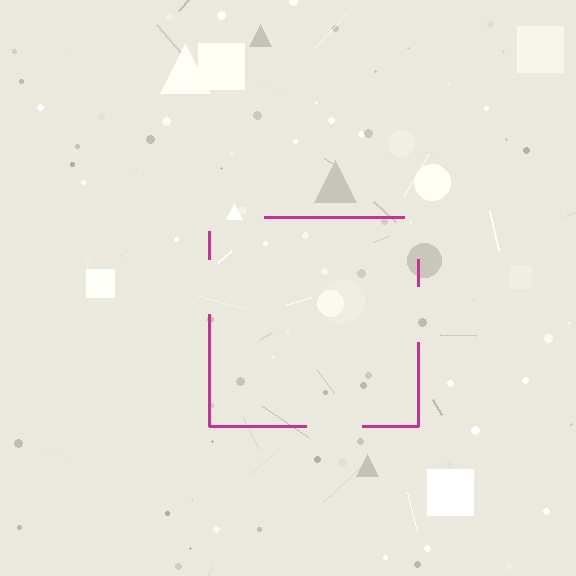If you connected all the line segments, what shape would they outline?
They would outline a square.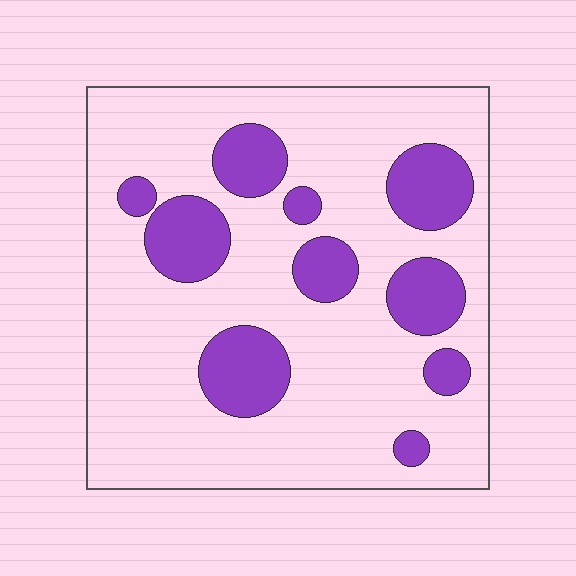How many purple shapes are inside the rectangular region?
10.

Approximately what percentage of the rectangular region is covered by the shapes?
Approximately 25%.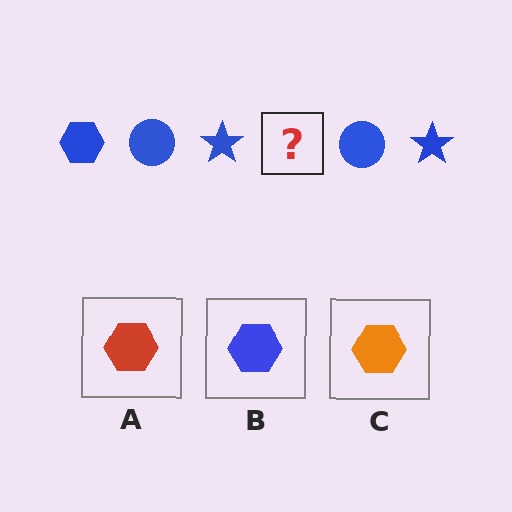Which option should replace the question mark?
Option B.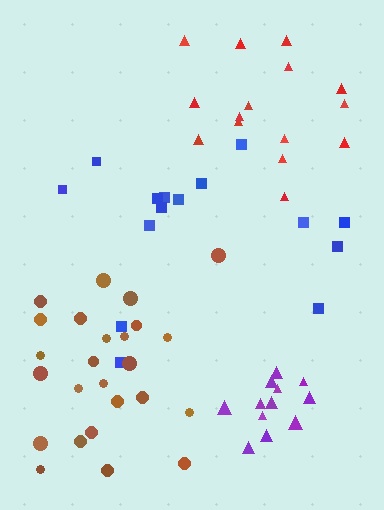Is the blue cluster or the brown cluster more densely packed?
Brown.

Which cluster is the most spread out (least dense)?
Blue.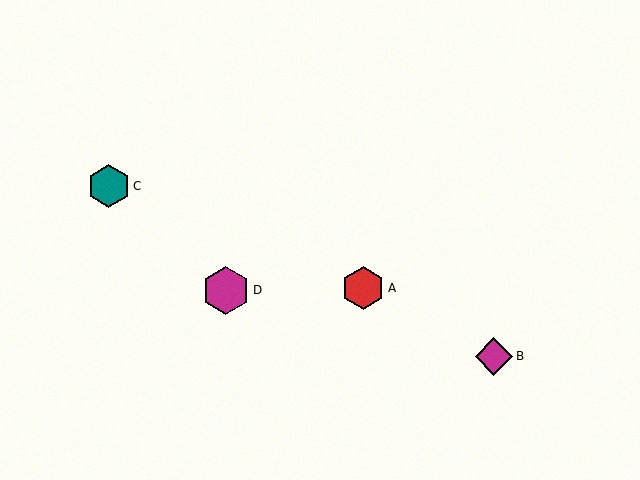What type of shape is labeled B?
Shape B is a magenta diamond.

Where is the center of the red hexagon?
The center of the red hexagon is at (363, 288).